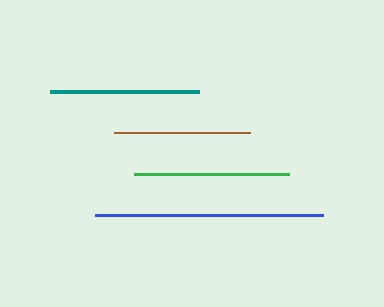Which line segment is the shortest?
The brown line is the shortest at approximately 136 pixels.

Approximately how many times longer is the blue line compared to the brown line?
The blue line is approximately 1.7 times the length of the brown line.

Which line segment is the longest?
The blue line is the longest at approximately 228 pixels.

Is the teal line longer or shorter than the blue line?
The blue line is longer than the teal line.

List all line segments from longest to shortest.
From longest to shortest: blue, green, teal, brown.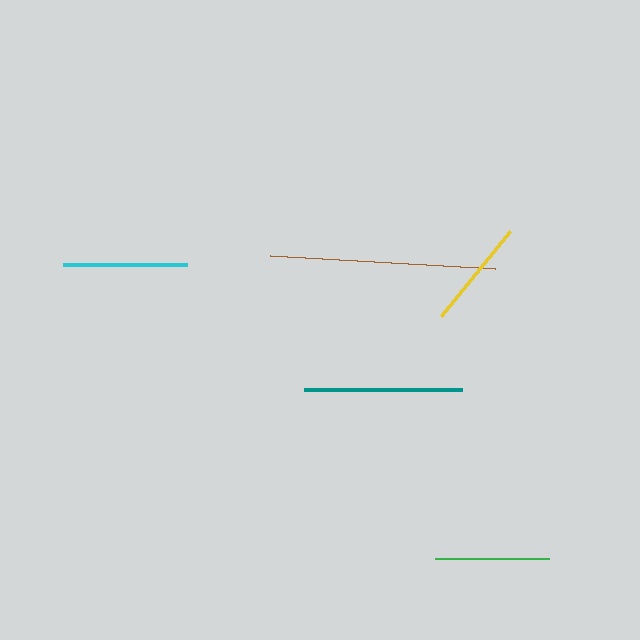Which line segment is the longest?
The brown line is the longest at approximately 226 pixels.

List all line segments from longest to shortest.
From longest to shortest: brown, teal, cyan, green, yellow.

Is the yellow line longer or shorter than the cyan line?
The cyan line is longer than the yellow line.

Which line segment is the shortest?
The yellow line is the shortest at approximately 109 pixels.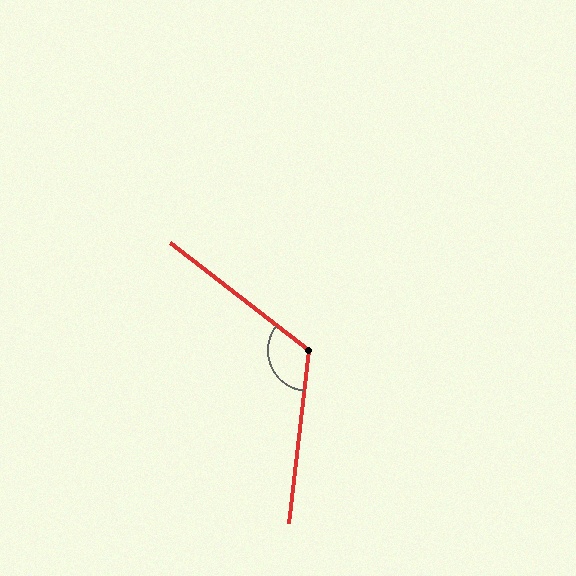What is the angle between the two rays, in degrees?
Approximately 121 degrees.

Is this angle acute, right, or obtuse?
It is obtuse.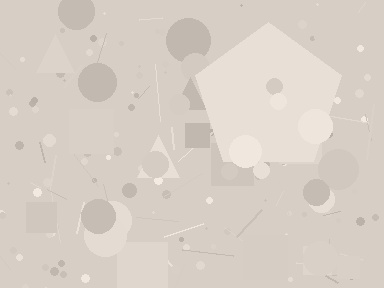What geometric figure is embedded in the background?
A pentagon is embedded in the background.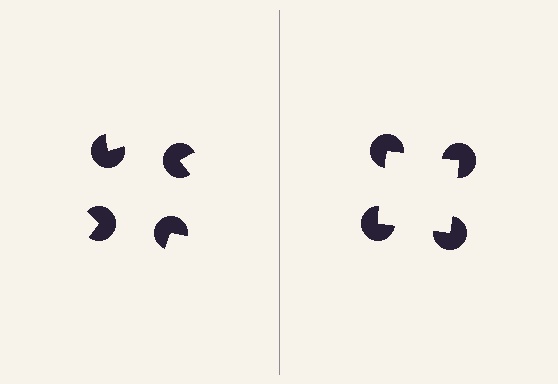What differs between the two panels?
The pac-man discs are positioned identically on both sides; only the wedge orientations differ. On the right they align to a square; on the left they are misaligned.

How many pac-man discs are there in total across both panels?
8 — 4 on each side.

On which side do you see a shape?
An illusory square appears on the right side. On the left side the wedge cuts are rotated, so no coherent shape forms.